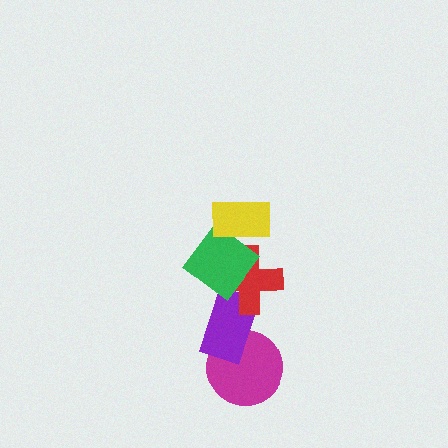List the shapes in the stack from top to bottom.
From top to bottom: the yellow rectangle, the green diamond, the red cross, the purple rectangle, the magenta circle.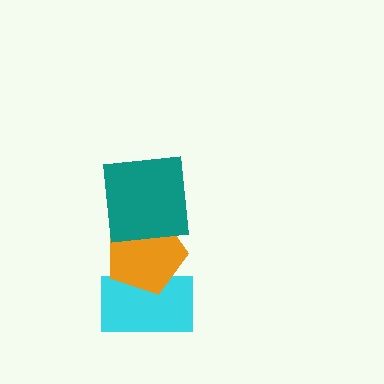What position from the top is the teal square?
The teal square is 1st from the top.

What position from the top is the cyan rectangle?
The cyan rectangle is 3rd from the top.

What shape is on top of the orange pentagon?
The teal square is on top of the orange pentagon.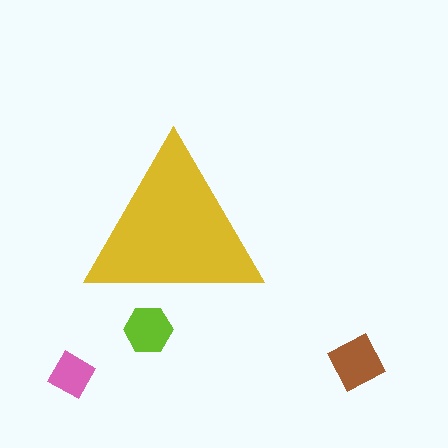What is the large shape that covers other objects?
A yellow triangle.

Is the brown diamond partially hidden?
No, the brown diamond is fully visible.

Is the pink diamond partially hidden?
No, the pink diamond is fully visible.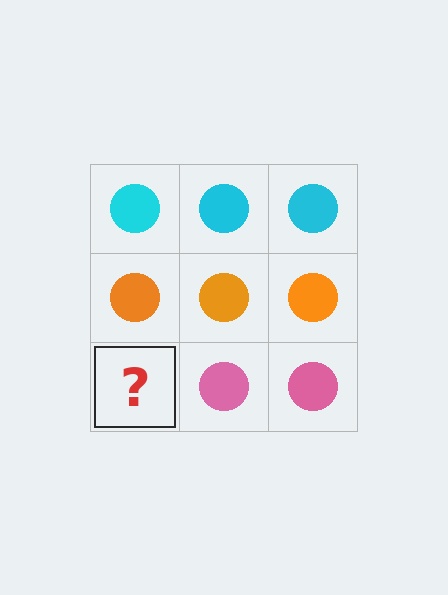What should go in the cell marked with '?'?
The missing cell should contain a pink circle.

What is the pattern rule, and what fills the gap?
The rule is that each row has a consistent color. The gap should be filled with a pink circle.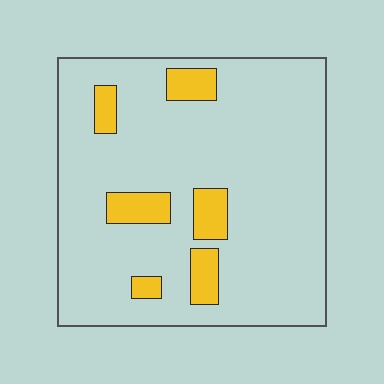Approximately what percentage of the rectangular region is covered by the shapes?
Approximately 10%.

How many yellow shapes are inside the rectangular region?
6.